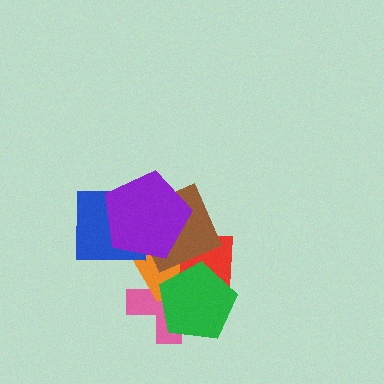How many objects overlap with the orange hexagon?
6 objects overlap with the orange hexagon.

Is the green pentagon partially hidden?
No, no other shape covers it.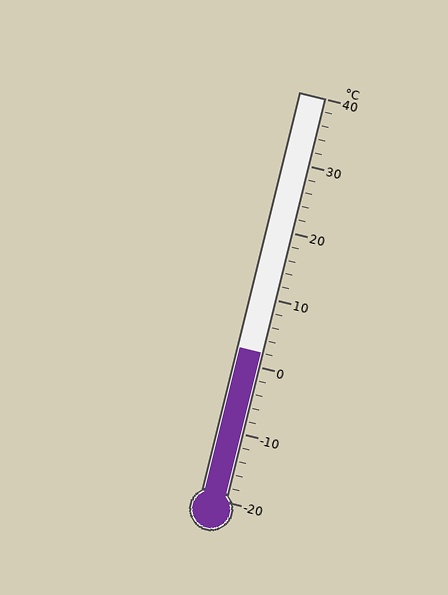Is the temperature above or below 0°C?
The temperature is above 0°C.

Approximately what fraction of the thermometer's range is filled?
The thermometer is filled to approximately 35% of its range.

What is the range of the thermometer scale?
The thermometer scale ranges from -20°C to 40°C.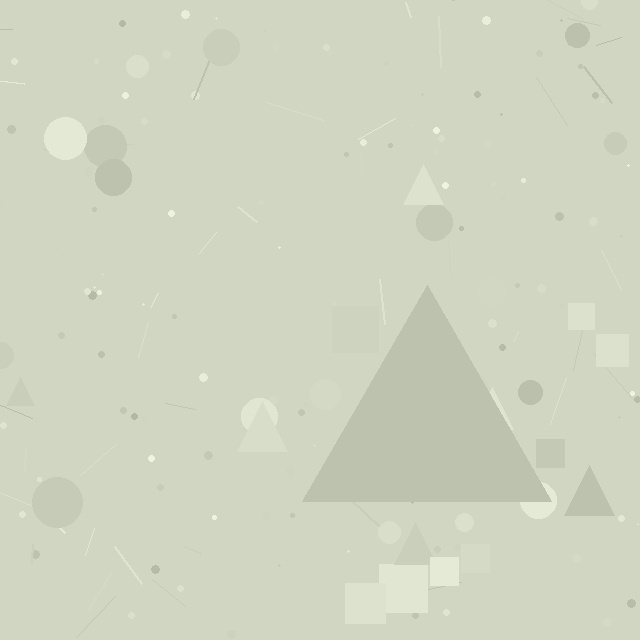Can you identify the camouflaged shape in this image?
The camouflaged shape is a triangle.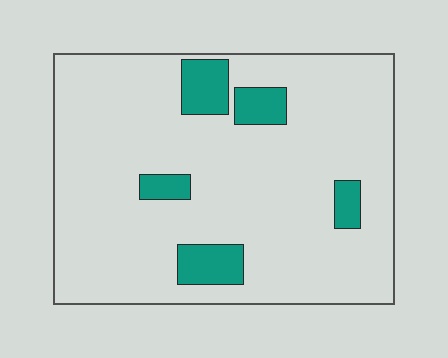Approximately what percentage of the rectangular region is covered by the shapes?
Approximately 10%.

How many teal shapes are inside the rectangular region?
5.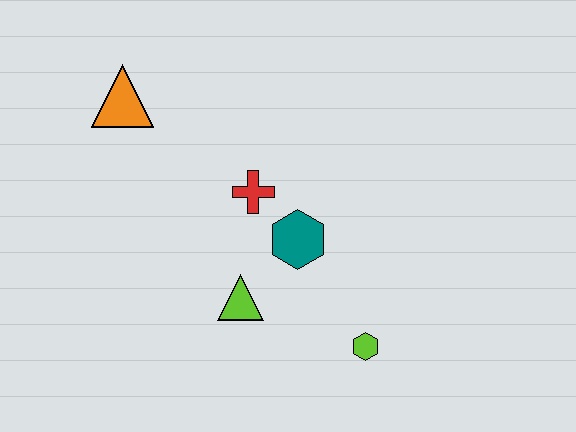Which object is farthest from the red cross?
The lime hexagon is farthest from the red cross.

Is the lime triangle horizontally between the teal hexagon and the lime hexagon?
No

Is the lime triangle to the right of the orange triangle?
Yes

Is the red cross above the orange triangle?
No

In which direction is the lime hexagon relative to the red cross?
The lime hexagon is below the red cross.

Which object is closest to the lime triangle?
The teal hexagon is closest to the lime triangle.